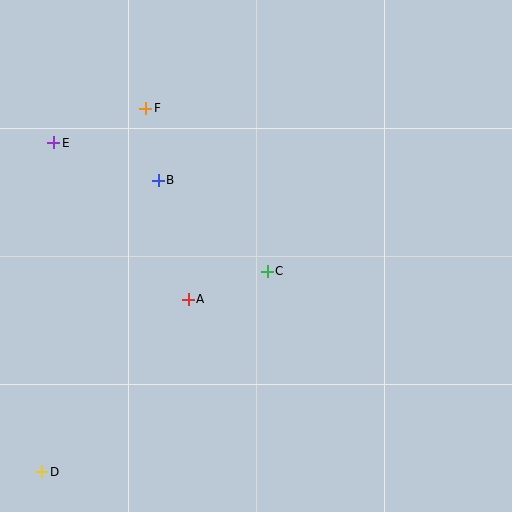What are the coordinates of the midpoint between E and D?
The midpoint between E and D is at (48, 307).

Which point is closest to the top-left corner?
Point E is closest to the top-left corner.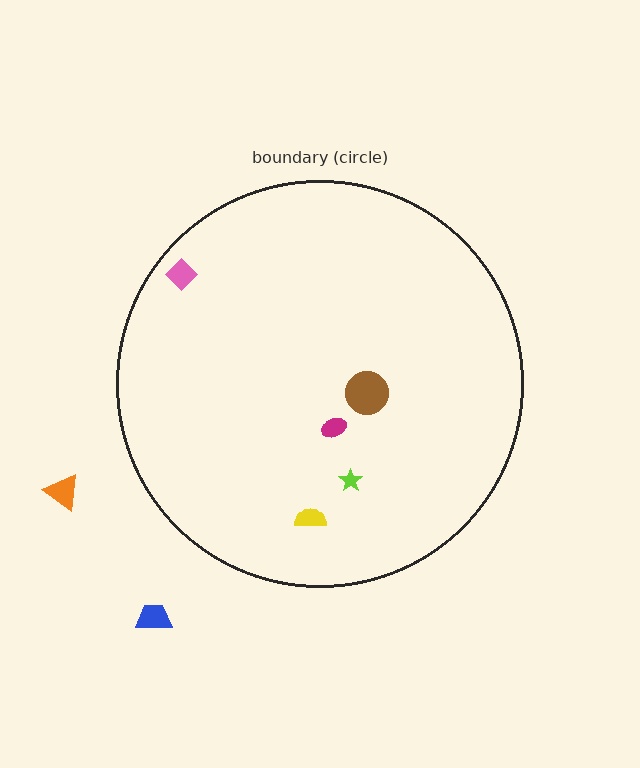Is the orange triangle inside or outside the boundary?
Outside.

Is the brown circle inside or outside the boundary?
Inside.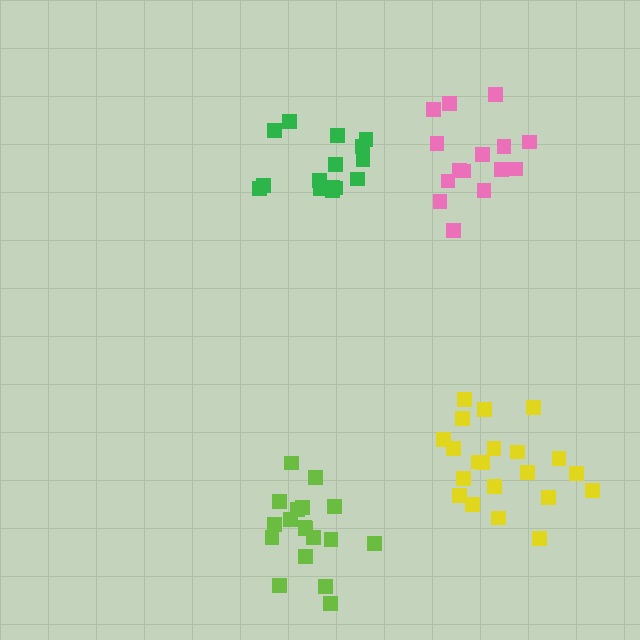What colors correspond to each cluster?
The clusters are colored: lime, pink, green, yellow.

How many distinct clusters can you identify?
There are 4 distinct clusters.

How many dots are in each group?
Group 1: 18 dots, Group 2: 15 dots, Group 3: 15 dots, Group 4: 21 dots (69 total).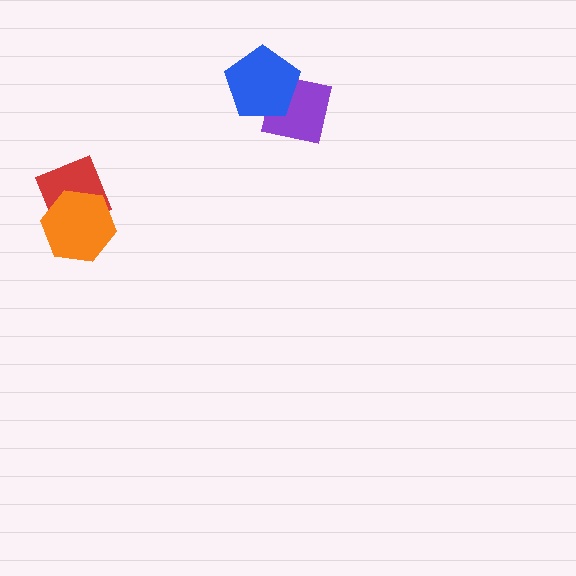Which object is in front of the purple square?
The blue pentagon is in front of the purple square.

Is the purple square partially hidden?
Yes, it is partially covered by another shape.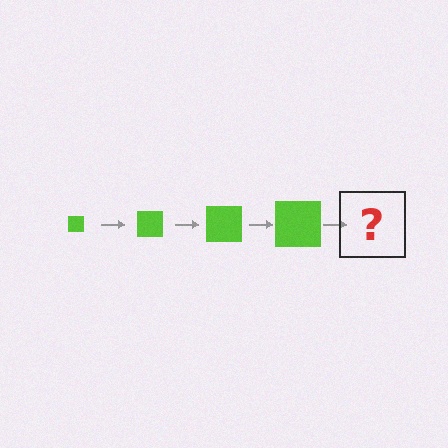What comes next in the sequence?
The next element should be a lime square, larger than the previous one.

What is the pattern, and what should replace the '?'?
The pattern is that the square gets progressively larger each step. The '?' should be a lime square, larger than the previous one.